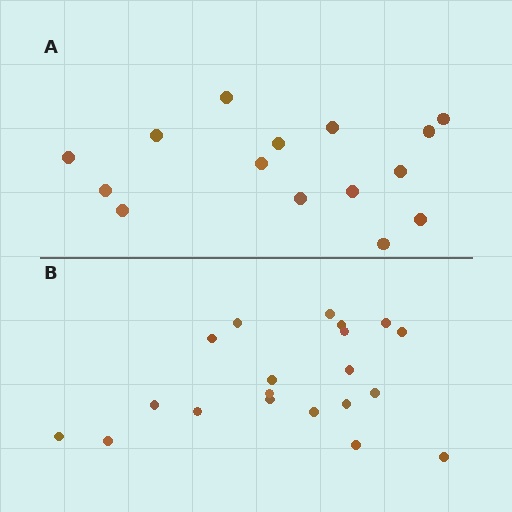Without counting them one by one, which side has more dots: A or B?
Region B (the bottom region) has more dots.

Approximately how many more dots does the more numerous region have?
Region B has about 5 more dots than region A.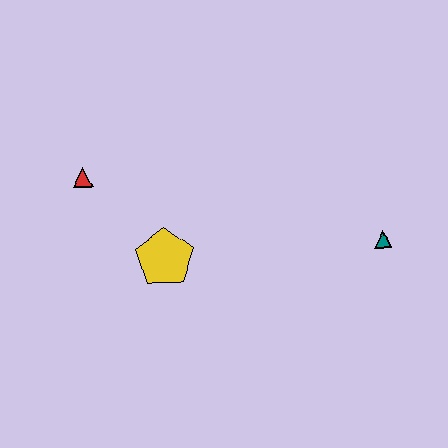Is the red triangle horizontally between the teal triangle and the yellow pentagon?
No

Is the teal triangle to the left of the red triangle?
No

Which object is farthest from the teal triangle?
The red triangle is farthest from the teal triangle.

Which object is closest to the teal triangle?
The yellow pentagon is closest to the teal triangle.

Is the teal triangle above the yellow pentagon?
Yes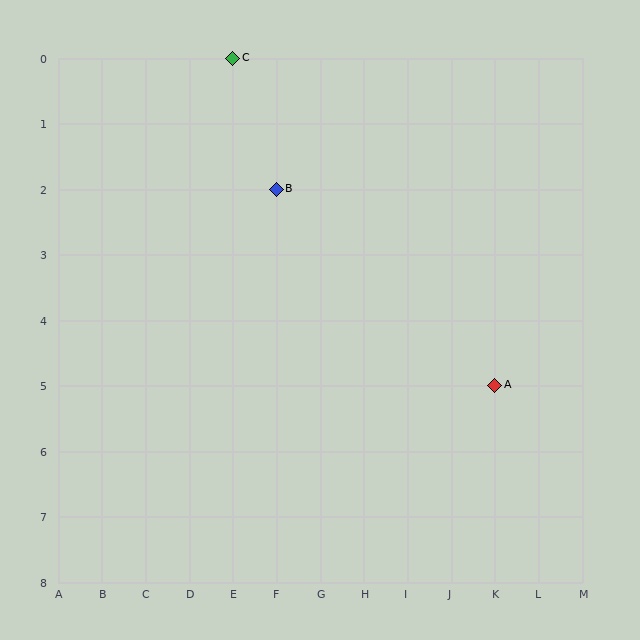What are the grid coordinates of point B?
Point B is at grid coordinates (F, 2).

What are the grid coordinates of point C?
Point C is at grid coordinates (E, 0).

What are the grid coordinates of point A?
Point A is at grid coordinates (K, 5).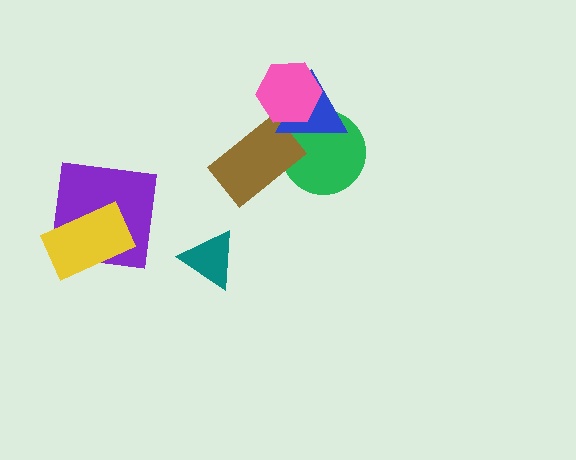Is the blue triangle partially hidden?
Yes, it is partially covered by another shape.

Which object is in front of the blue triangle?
The pink hexagon is in front of the blue triangle.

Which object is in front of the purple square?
The yellow rectangle is in front of the purple square.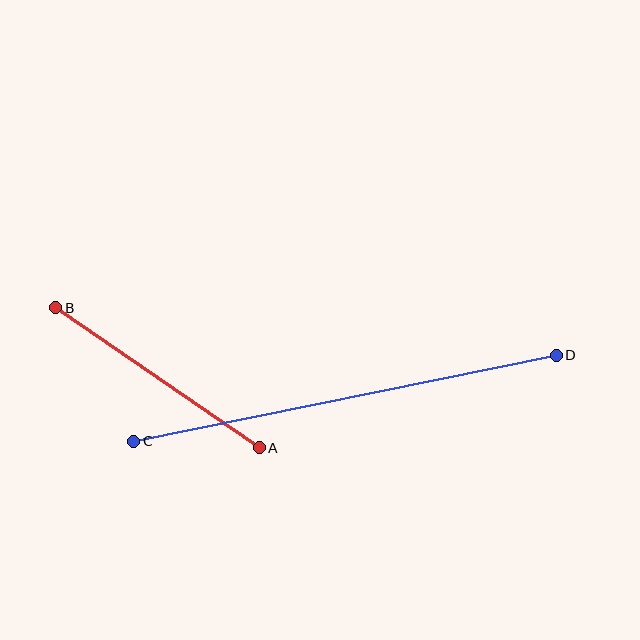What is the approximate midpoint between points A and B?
The midpoint is at approximately (158, 378) pixels.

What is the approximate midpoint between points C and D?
The midpoint is at approximately (345, 398) pixels.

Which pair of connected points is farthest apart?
Points C and D are farthest apart.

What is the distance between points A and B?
The distance is approximately 247 pixels.